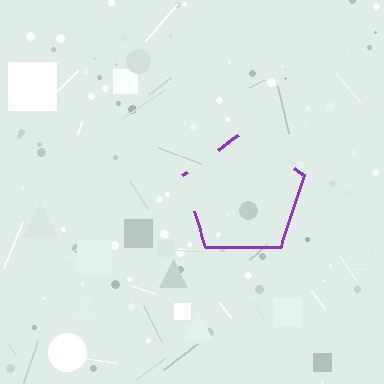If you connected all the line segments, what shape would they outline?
They would outline a pentagon.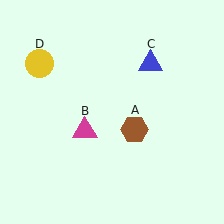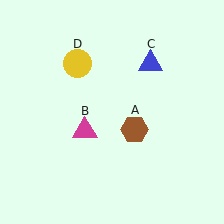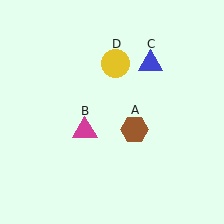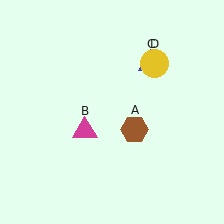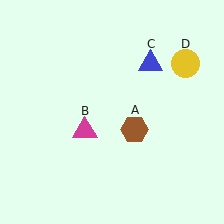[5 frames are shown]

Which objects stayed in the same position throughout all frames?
Brown hexagon (object A) and magenta triangle (object B) and blue triangle (object C) remained stationary.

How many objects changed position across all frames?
1 object changed position: yellow circle (object D).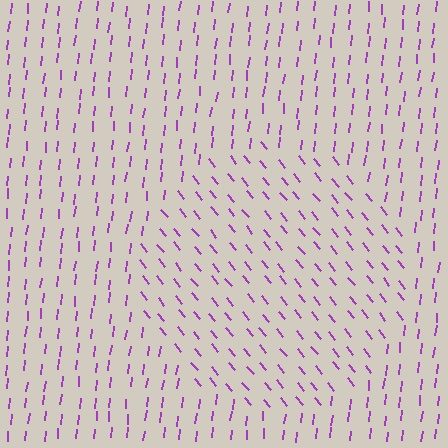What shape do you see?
I see a circle.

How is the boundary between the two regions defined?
The boundary is defined purely by a change in line orientation (approximately 45 degrees difference). All lines are the same color and thickness.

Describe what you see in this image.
The image is filled with small purple line segments. A circle region in the image has lines oriented differently from the surrounding lines, creating a visible texture boundary.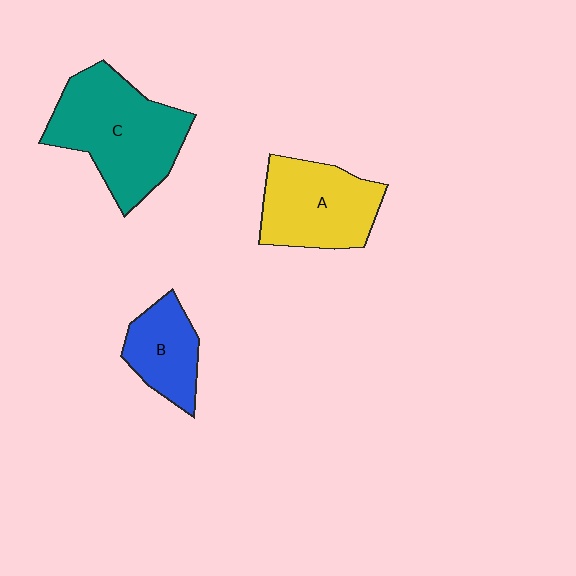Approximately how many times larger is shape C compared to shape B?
Approximately 2.0 times.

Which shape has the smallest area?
Shape B (blue).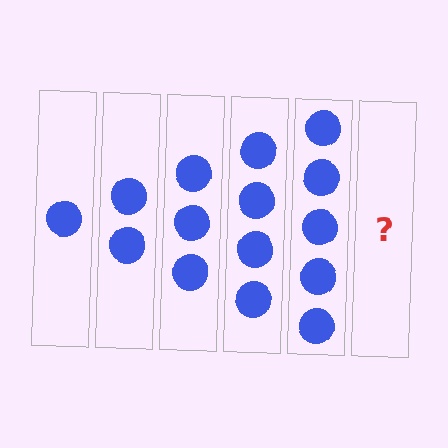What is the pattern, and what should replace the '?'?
The pattern is that each step adds one more circle. The '?' should be 6 circles.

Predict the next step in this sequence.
The next step is 6 circles.